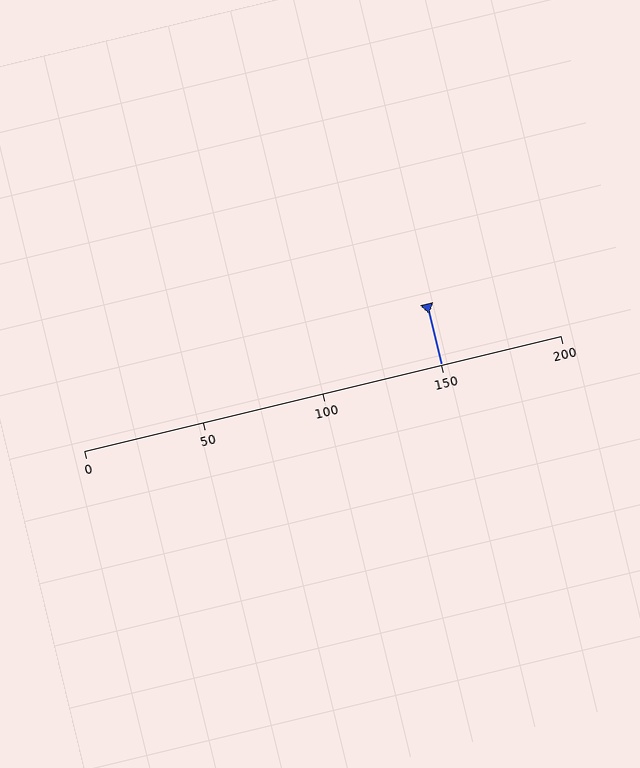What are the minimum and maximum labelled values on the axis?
The axis runs from 0 to 200.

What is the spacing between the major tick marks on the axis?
The major ticks are spaced 50 apart.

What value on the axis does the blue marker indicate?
The marker indicates approximately 150.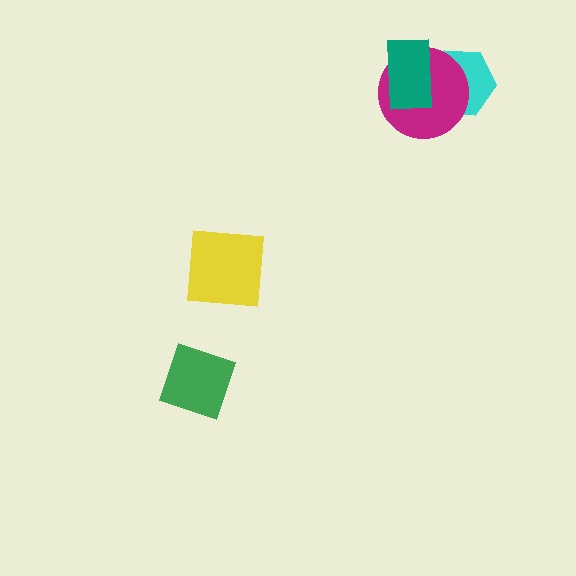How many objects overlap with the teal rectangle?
2 objects overlap with the teal rectangle.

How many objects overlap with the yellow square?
0 objects overlap with the yellow square.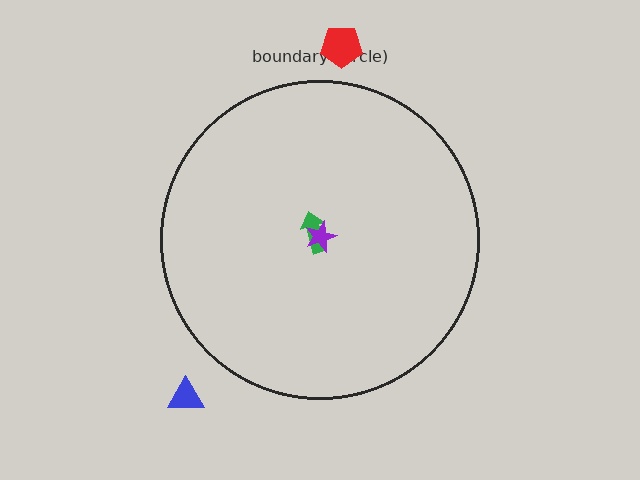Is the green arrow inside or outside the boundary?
Inside.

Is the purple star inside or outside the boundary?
Inside.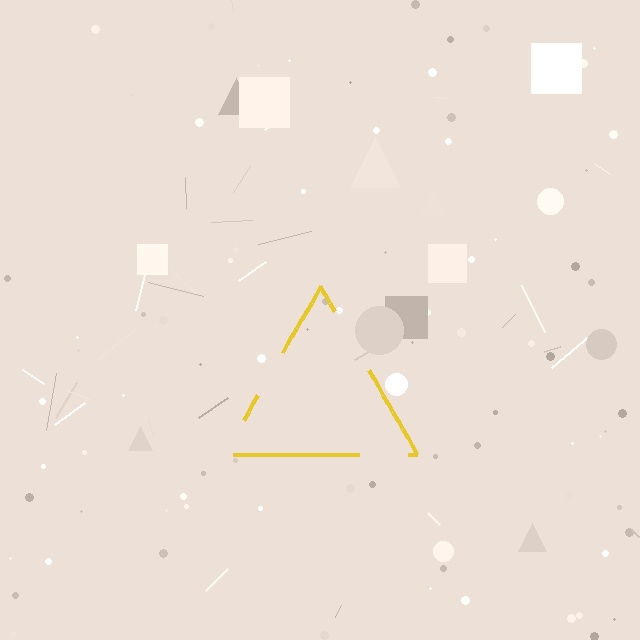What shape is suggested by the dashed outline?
The dashed outline suggests a triangle.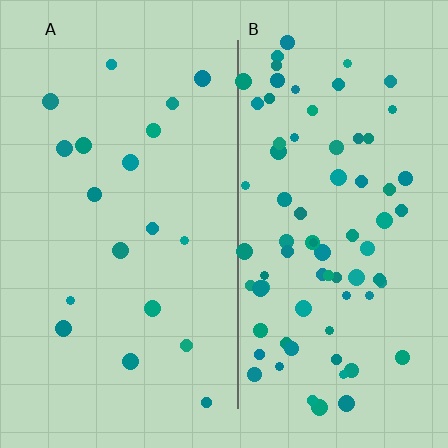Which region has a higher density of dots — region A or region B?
B (the right).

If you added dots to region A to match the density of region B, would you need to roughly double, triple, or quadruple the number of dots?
Approximately quadruple.